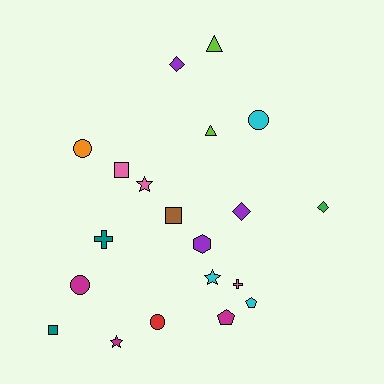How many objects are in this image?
There are 20 objects.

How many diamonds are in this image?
There are 3 diamonds.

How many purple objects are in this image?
There are 3 purple objects.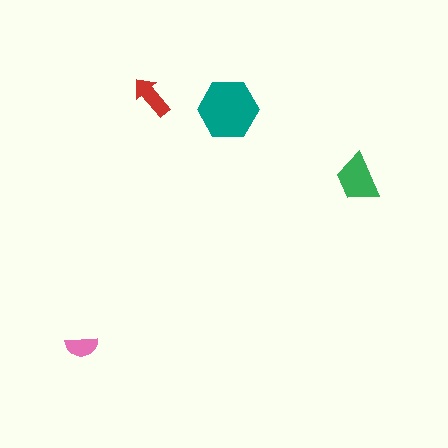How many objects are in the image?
There are 4 objects in the image.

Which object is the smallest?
The pink semicircle.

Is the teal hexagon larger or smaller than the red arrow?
Larger.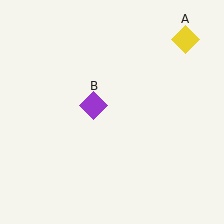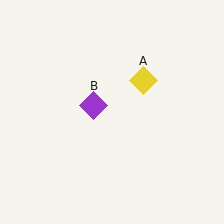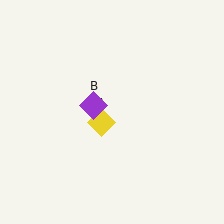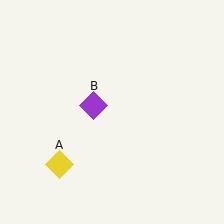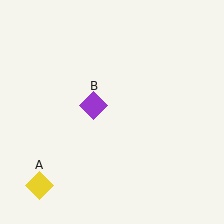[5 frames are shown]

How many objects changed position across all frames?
1 object changed position: yellow diamond (object A).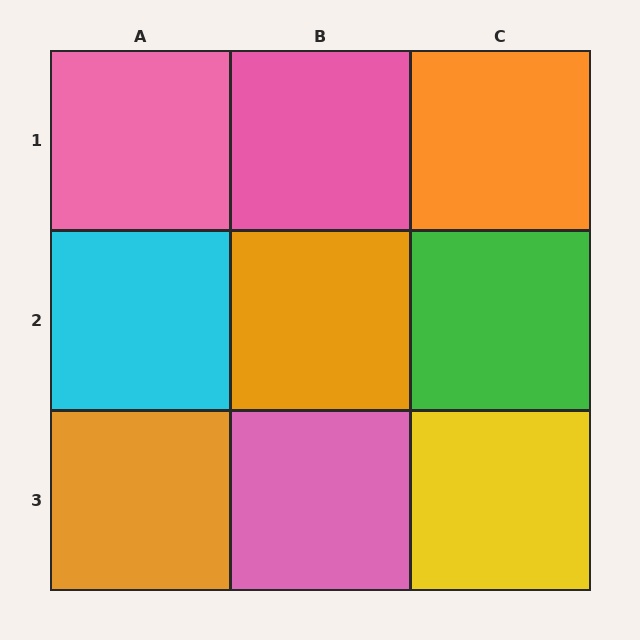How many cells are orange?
3 cells are orange.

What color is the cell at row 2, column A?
Cyan.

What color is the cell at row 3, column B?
Pink.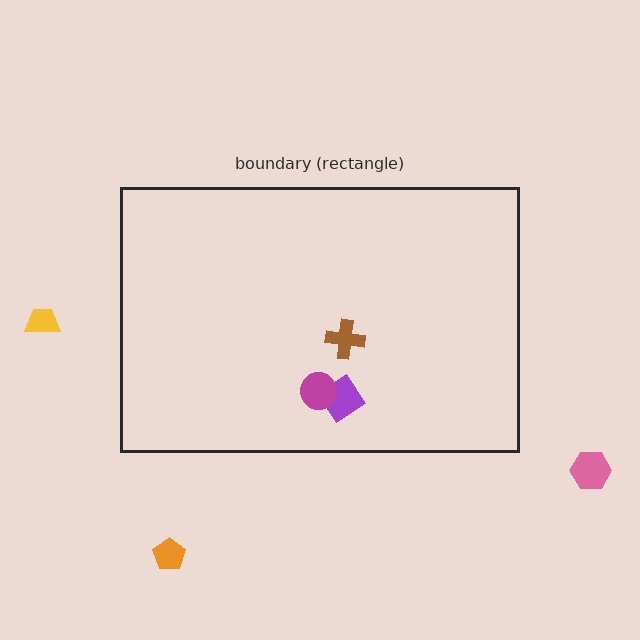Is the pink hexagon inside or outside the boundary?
Outside.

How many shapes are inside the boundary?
3 inside, 3 outside.